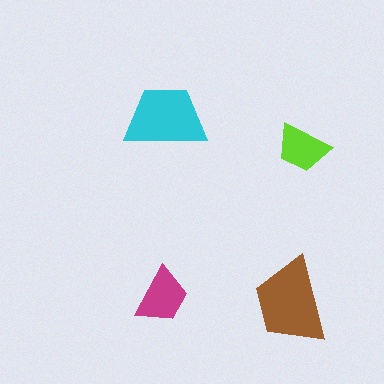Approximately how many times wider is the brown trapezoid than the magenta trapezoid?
About 1.5 times wider.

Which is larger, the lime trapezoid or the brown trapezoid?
The brown one.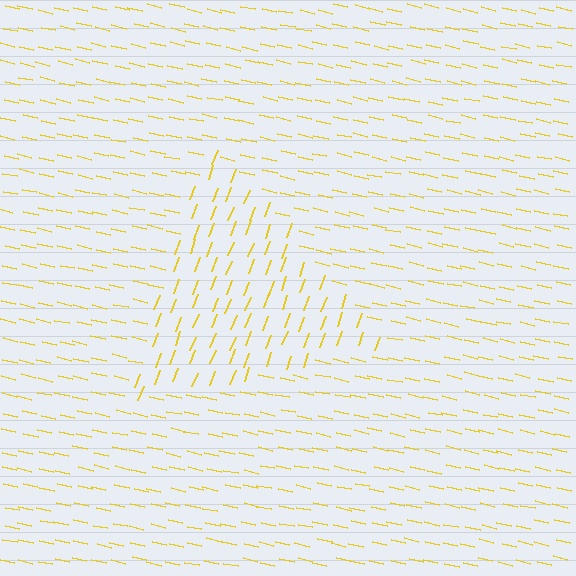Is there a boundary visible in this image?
Yes, there is a texture boundary formed by a change in line orientation.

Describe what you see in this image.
The image is filled with small yellow line segments. A triangle region in the image has lines oriented differently from the surrounding lines, creating a visible texture boundary.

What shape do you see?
I see a triangle.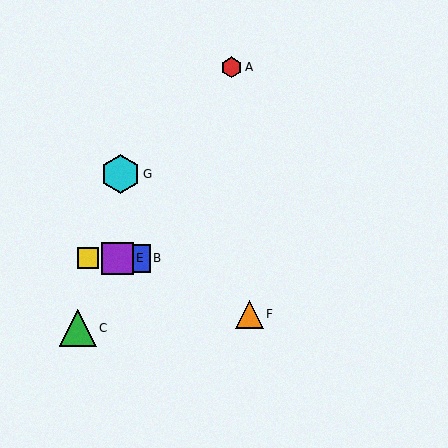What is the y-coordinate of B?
Object B is at y≈258.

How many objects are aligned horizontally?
3 objects (B, D, E) are aligned horizontally.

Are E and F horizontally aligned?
No, E is at y≈258 and F is at y≈314.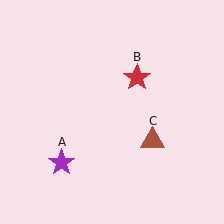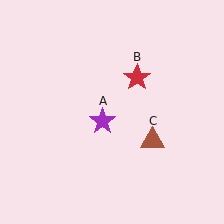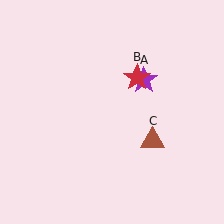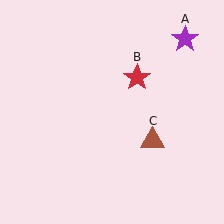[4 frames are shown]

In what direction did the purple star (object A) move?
The purple star (object A) moved up and to the right.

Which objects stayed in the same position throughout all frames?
Red star (object B) and brown triangle (object C) remained stationary.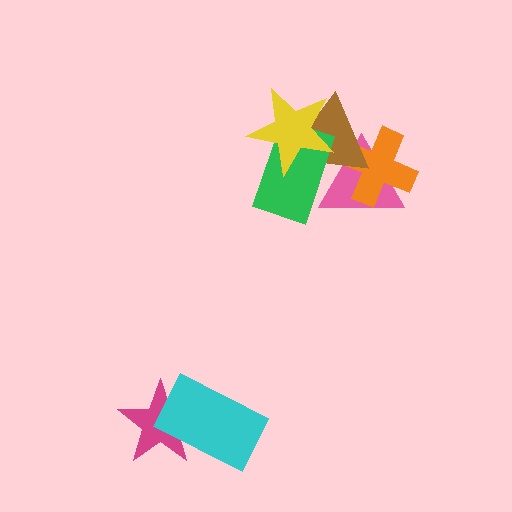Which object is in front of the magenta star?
The cyan rectangle is in front of the magenta star.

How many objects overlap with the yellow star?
2 objects overlap with the yellow star.